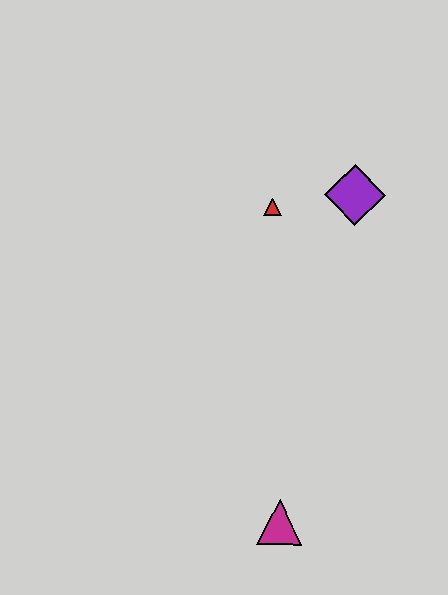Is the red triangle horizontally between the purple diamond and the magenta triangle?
No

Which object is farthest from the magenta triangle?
The purple diamond is farthest from the magenta triangle.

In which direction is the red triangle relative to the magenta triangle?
The red triangle is above the magenta triangle.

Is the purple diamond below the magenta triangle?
No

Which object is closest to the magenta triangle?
The red triangle is closest to the magenta triangle.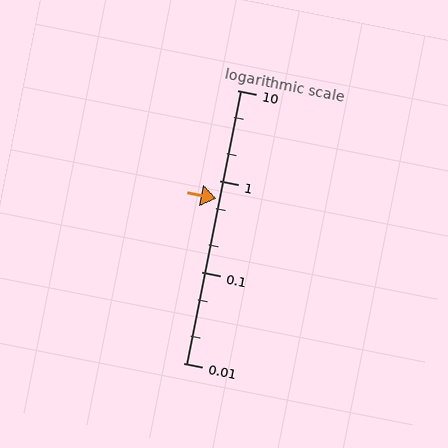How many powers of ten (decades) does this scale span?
The scale spans 3 decades, from 0.01 to 10.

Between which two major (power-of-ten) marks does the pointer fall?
The pointer is between 0.1 and 1.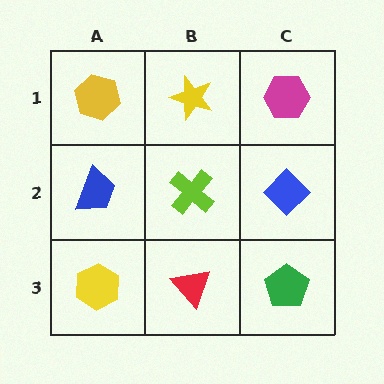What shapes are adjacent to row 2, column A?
A yellow hexagon (row 1, column A), a yellow hexagon (row 3, column A), a lime cross (row 2, column B).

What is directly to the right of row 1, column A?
A yellow star.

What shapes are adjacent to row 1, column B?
A lime cross (row 2, column B), a yellow hexagon (row 1, column A), a magenta hexagon (row 1, column C).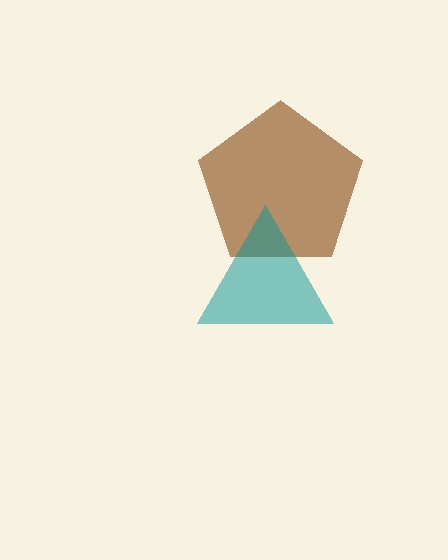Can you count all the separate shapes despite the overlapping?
Yes, there are 2 separate shapes.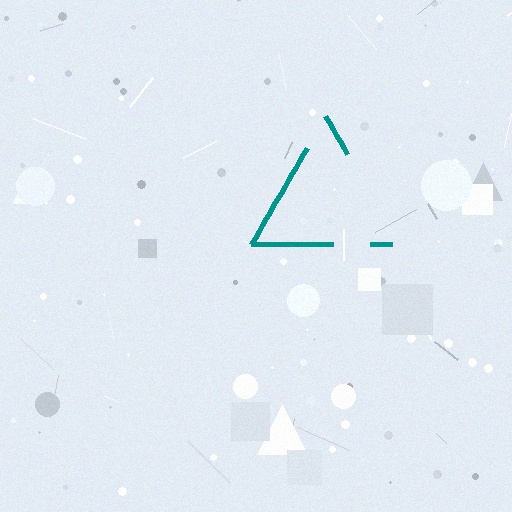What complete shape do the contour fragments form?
The contour fragments form a triangle.